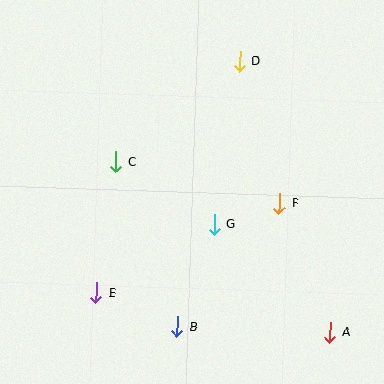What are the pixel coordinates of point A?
Point A is at (330, 332).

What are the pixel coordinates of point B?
Point B is at (178, 326).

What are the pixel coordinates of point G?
Point G is at (214, 224).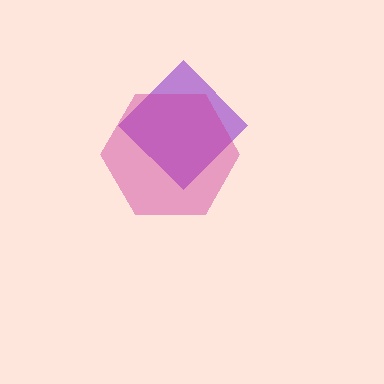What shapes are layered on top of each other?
The layered shapes are: a purple diamond, a magenta hexagon.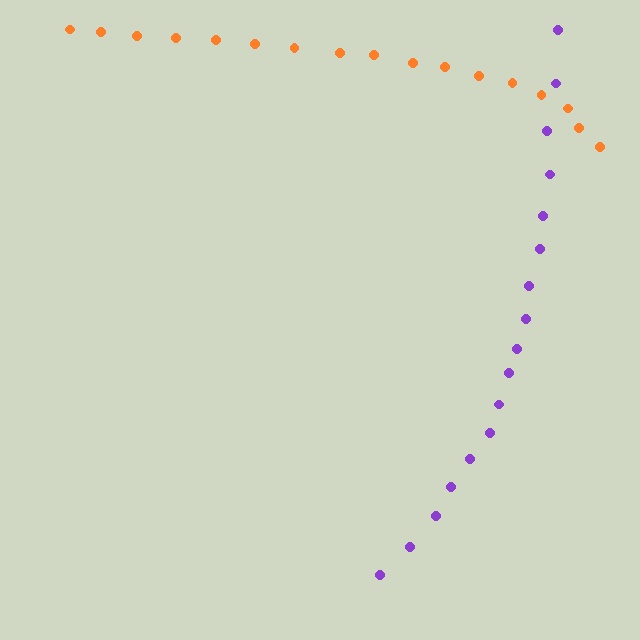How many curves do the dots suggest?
There are 2 distinct paths.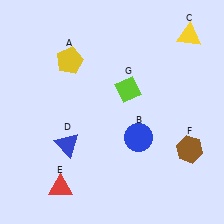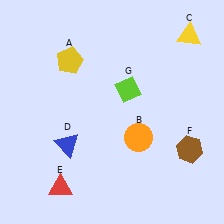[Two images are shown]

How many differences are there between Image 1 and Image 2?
There is 1 difference between the two images.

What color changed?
The circle (B) changed from blue in Image 1 to orange in Image 2.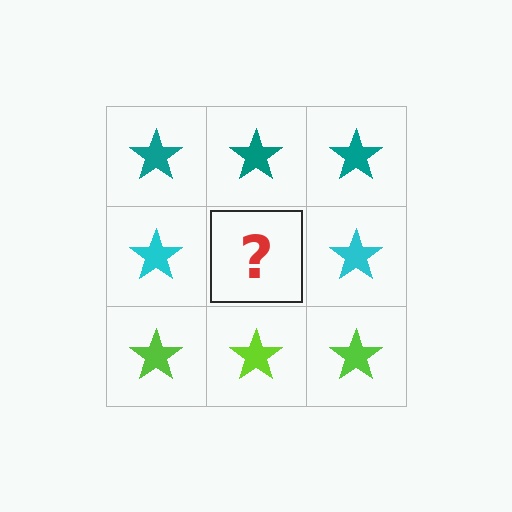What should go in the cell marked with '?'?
The missing cell should contain a cyan star.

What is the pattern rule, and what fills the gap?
The rule is that each row has a consistent color. The gap should be filled with a cyan star.